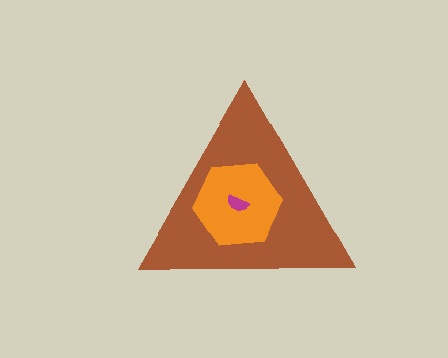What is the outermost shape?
The brown triangle.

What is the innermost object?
The magenta semicircle.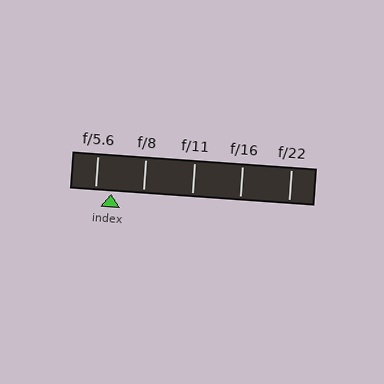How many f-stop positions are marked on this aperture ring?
There are 5 f-stop positions marked.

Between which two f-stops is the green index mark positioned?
The index mark is between f/5.6 and f/8.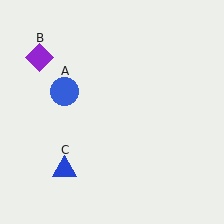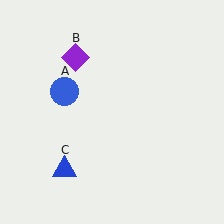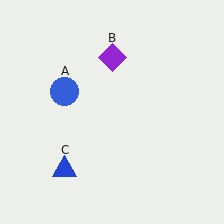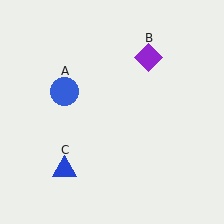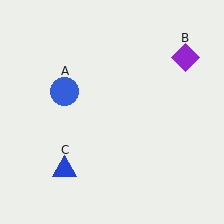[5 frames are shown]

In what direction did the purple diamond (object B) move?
The purple diamond (object B) moved right.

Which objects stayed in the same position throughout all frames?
Blue circle (object A) and blue triangle (object C) remained stationary.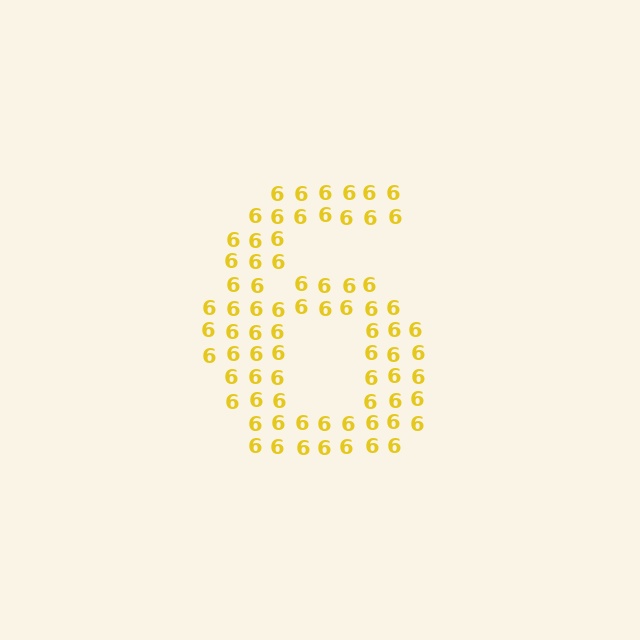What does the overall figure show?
The overall figure shows the digit 6.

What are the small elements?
The small elements are digit 6's.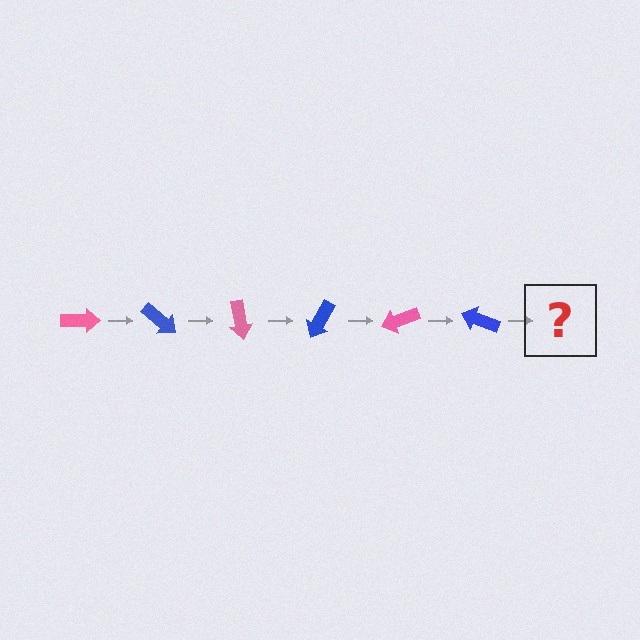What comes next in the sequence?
The next element should be a pink arrow, rotated 240 degrees from the start.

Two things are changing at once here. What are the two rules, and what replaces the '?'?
The two rules are that it rotates 40 degrees each step and the color cycles through pink and blue. The '?' should be a pink arrow, rotated 240 degrees from the start.